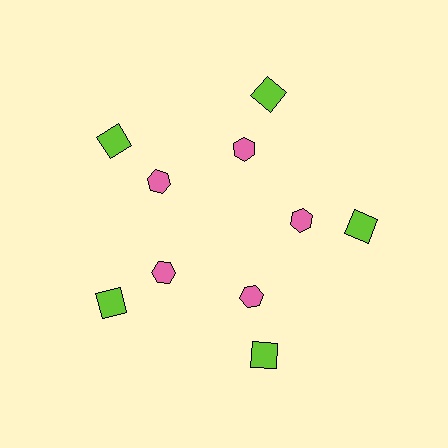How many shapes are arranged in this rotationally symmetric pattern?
There are 10 shapes, arranged in 5 groups of 2.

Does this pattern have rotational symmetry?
Yes, this pattern has 5-fold rotational symmetry. It looks the same after rotating 72 degrees around the center.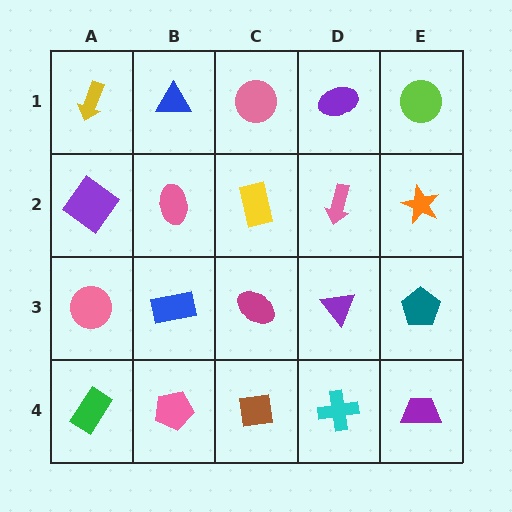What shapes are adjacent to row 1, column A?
A purple diamond (row 2, column A), a blue triangle (row 1, column B).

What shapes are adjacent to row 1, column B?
A pink ellipse (row 2, column B), a yellow arrow (row 1, column A), a pink circle (row 1, column C).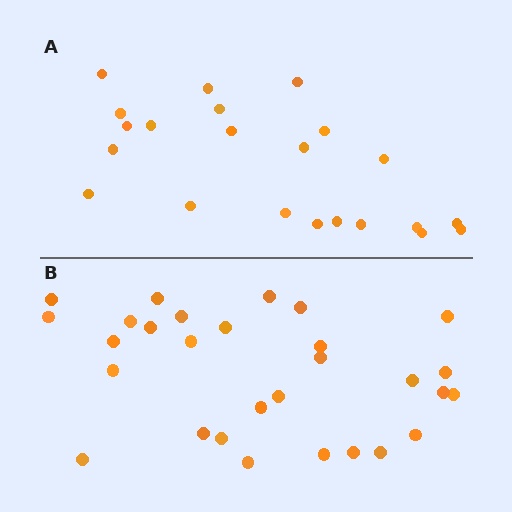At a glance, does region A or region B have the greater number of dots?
Region B (the bottom region) has more dots.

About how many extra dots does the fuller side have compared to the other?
Region B has roughly 8 or so more dots than region A.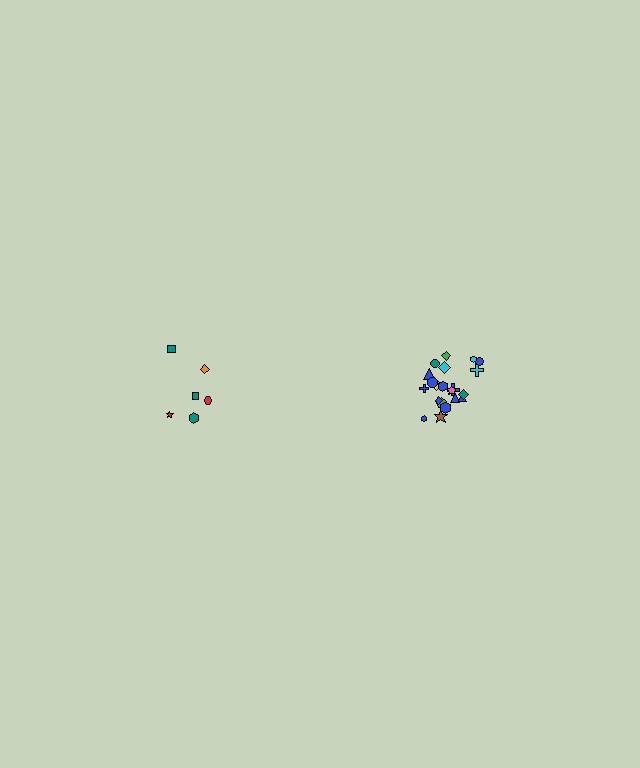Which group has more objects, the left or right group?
The right group.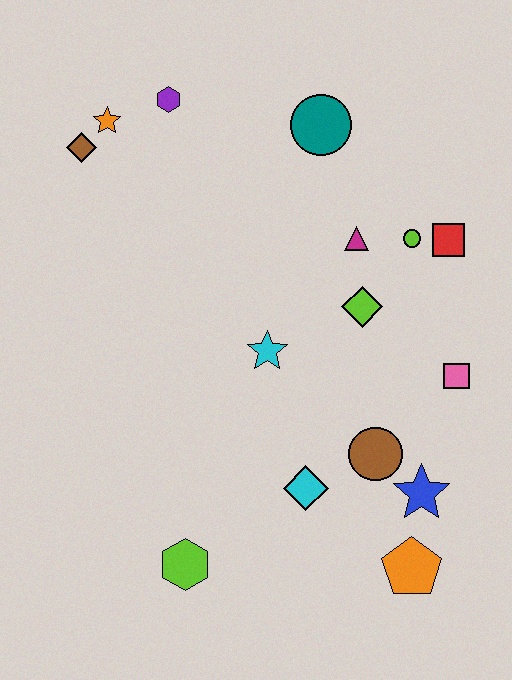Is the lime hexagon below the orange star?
Yes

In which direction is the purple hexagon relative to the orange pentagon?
The purple hexagon is above the orange pentagon.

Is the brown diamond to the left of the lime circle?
Yes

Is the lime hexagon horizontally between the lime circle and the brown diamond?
Yes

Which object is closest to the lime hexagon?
The cyan diamond is closest to the lime hexagon.